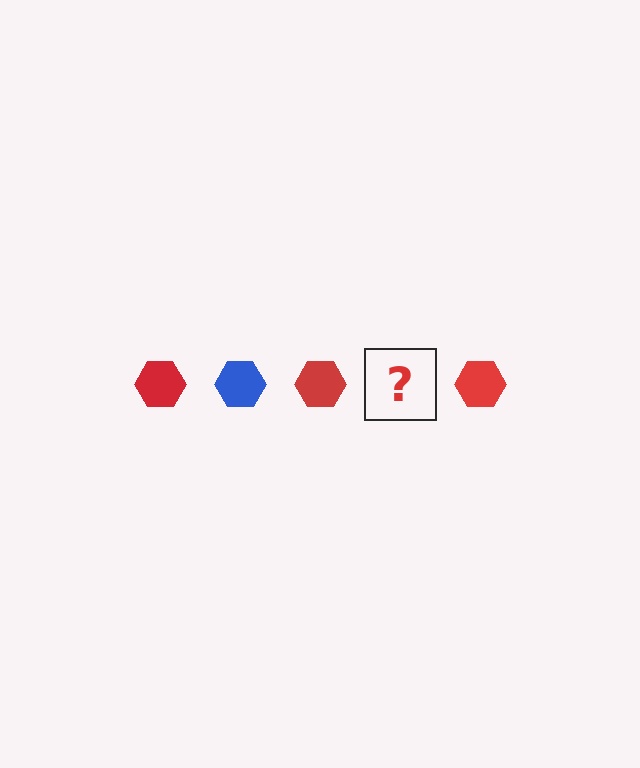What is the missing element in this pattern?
The missing element is a blue hexagon.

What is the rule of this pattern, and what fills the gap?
The rule is that the pattern cycles through red, blue hexagons. The gap should be filled with a blue hexagon.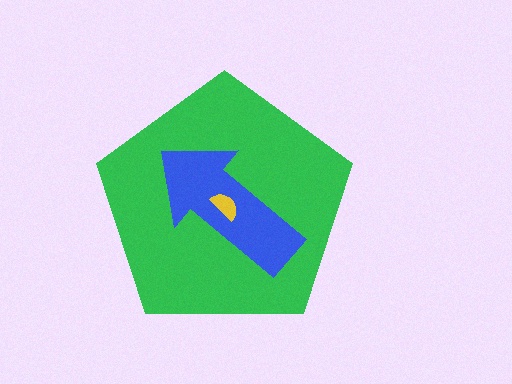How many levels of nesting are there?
3.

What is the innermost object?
The yellow semicircle.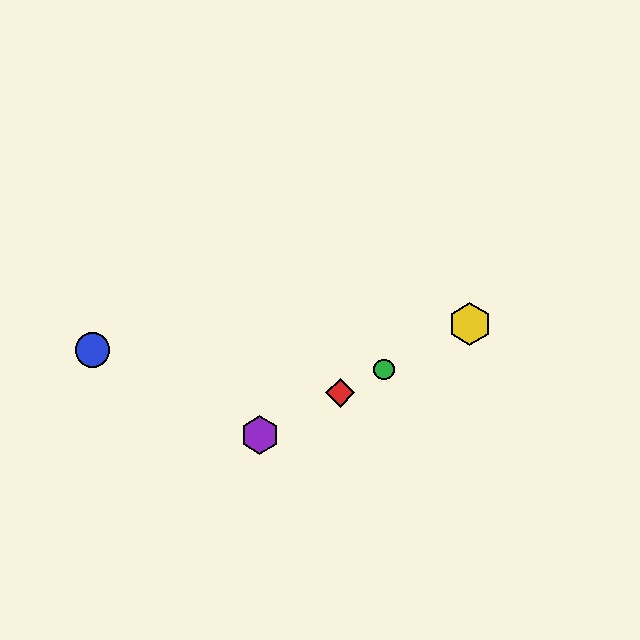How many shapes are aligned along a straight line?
4 shapes (the red diamond, the green circle, the yellow hexagon, the purple hexagon) are aligned along a straight line.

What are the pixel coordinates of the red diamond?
The red diamond is at (340, 393).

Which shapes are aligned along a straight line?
The red diamond, the green circle, the yellow hexagon, the purple hexagon are aligned along a straight line.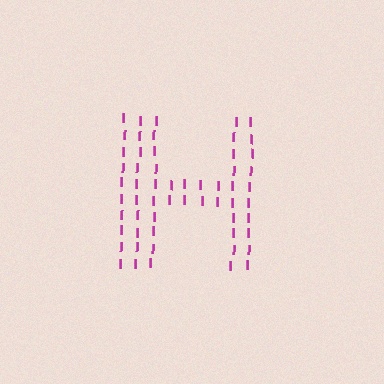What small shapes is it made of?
It is made of small letter I's.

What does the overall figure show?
The overall figure shows the letter H.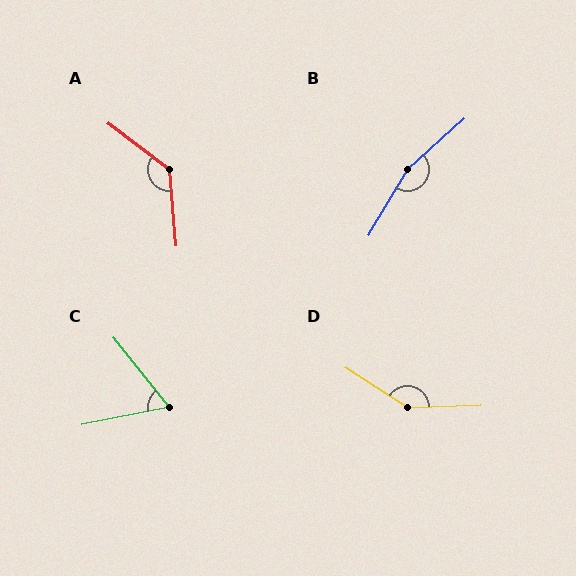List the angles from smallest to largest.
C (63°), A (132°), D (146°), B (163°).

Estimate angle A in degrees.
Approximately 132 degrees.